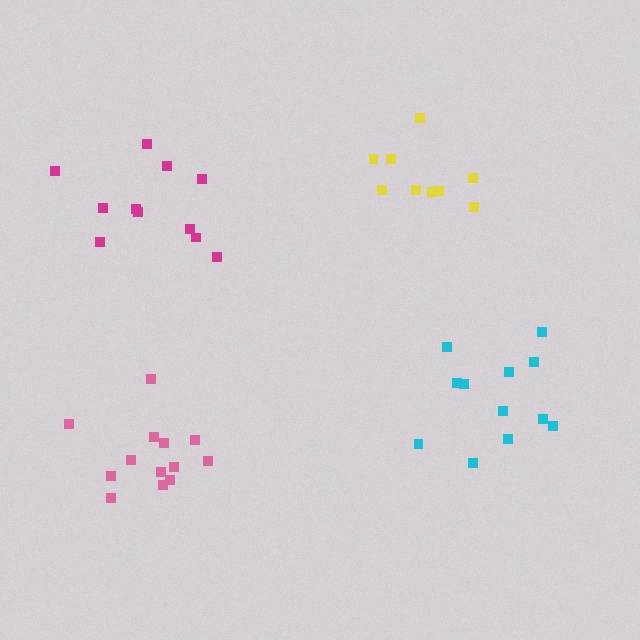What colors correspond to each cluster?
The clusters are colored: pink, yellow, magenta, cyan.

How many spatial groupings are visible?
There are 4 spatial groupings.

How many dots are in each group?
Group 1: 13 dots, Group 2: 9 dots, Group 3: 11 dots, Group 4: 12 dots (45 total).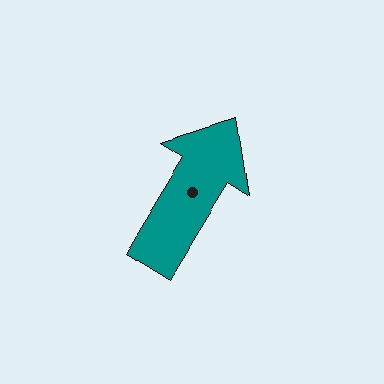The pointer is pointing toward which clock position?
Roughly 1 o'clock.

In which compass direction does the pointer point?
Northeast.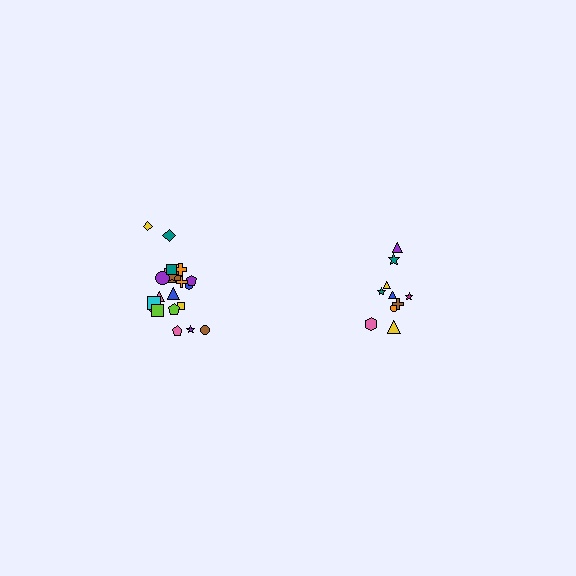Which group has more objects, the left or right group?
The left group.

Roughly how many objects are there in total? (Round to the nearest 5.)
Roughly 30 objects in total.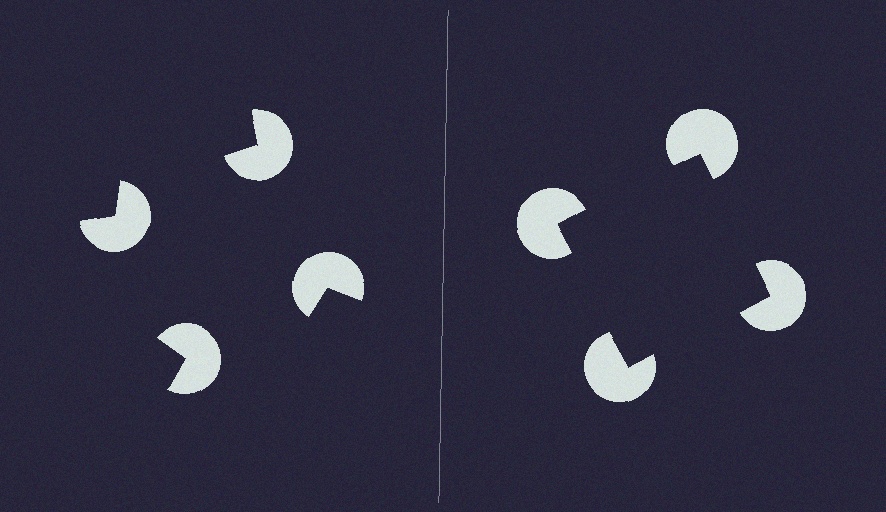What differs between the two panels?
The pac-man discs are positioned identically on both sides; only the wedge orientations differ. On the right they align to a square; on the left they are misaligned.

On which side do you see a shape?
An illusory square appears on the right side. On the left side the wedge cuts are rotated, so no coherent shape forms.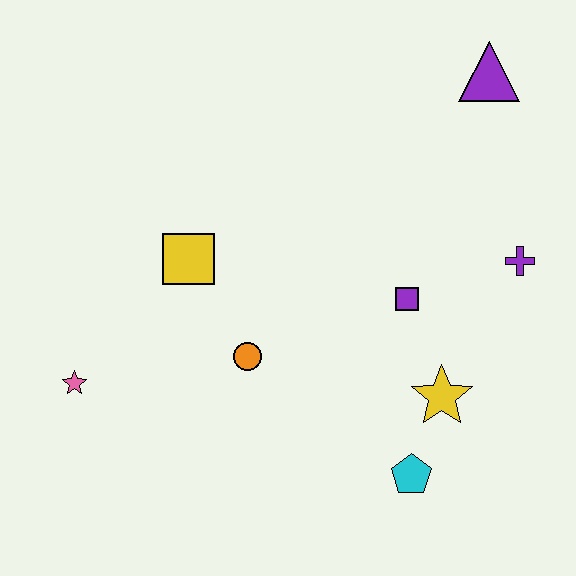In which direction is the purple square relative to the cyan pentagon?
The purple square is above the cyan pentagon.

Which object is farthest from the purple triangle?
The pink star is farthest from the purple triangle.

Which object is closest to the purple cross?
The purple square is closest to the purple cross.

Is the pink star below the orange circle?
Yes